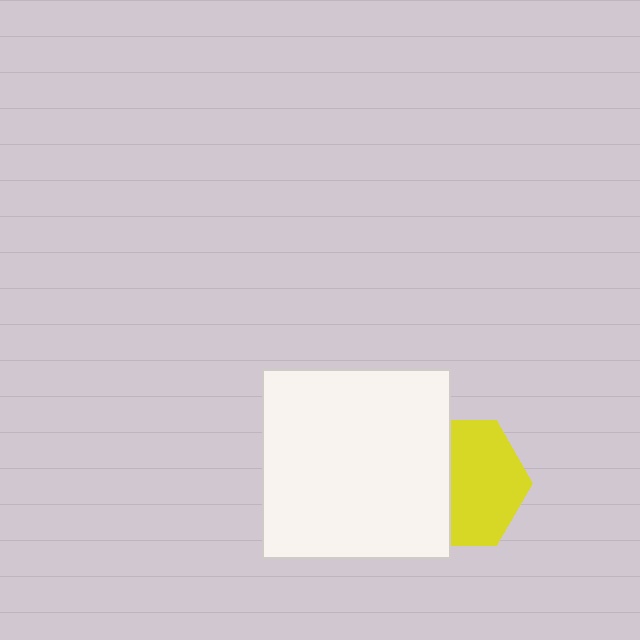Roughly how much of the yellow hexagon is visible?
About half of it is visible (roughly 58%).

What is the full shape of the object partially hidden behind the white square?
The partially hidden object is a yellow hexagon.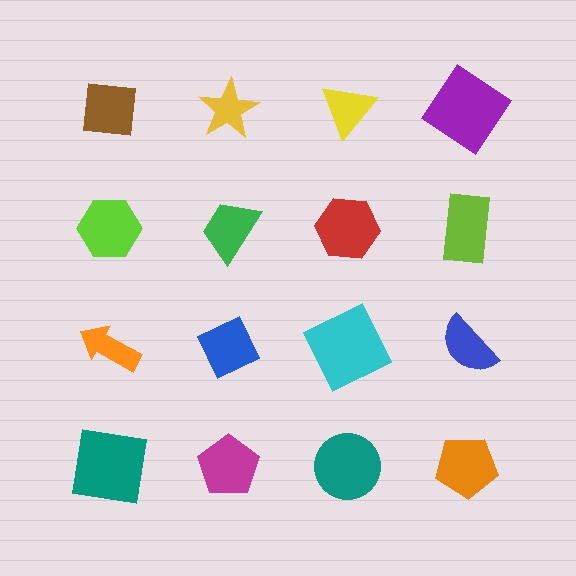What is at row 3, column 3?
A cyan square.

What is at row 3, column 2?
A blue diamond.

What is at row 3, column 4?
A blue semicircle.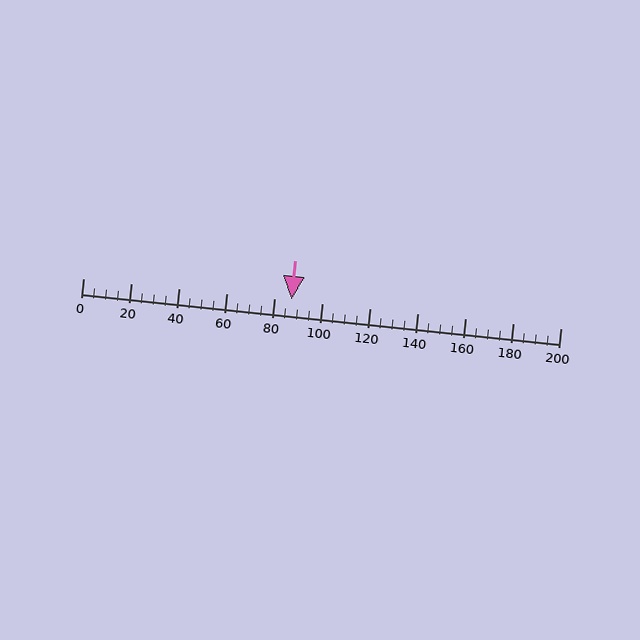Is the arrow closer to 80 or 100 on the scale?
The arrow is closer to 80.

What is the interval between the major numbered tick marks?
The major tick marks are spaced 20 units apart.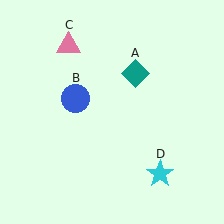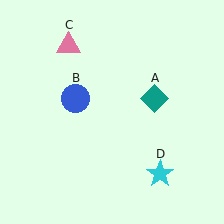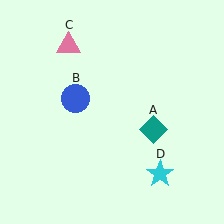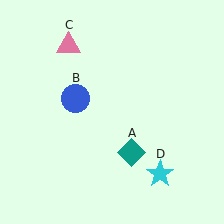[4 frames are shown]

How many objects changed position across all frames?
1 object changed position: teal diamond (object A).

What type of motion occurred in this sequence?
The teal diamond (object A) rotated clockwise around the center of the scene.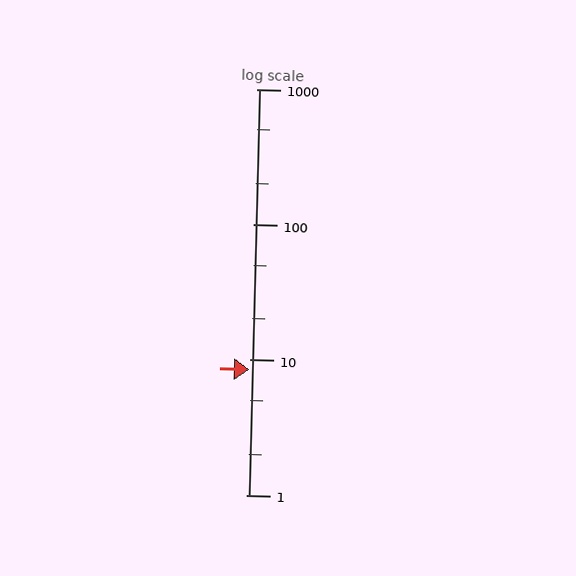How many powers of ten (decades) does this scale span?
The scale spans 3 decades, from 1 to 1000.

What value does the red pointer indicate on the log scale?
The pointer indicates approximately 8.5.